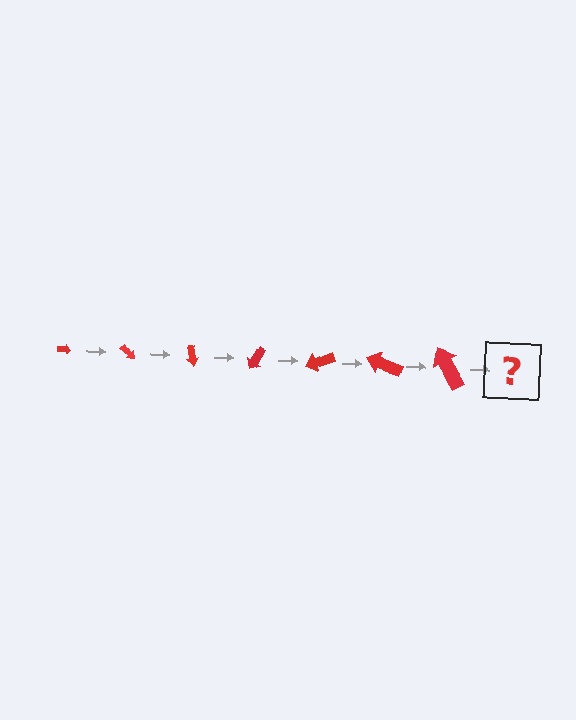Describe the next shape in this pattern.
It should be an arrow, larger than the previous one and rotated 280 degrees from the start.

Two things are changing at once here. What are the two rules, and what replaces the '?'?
The two rules are that the arrow grows larger each step and it rotates 40 degrees each step. The '?' should be an arrow, larger than the previous one and rotated 280 degrees from the start.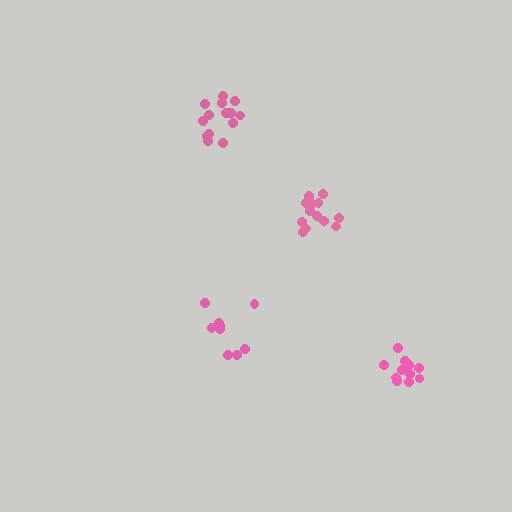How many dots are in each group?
Group 1: 15 dots, Group 2: 13 dots, Group 3: 9 dots, Group 4: 11 dots (48 total).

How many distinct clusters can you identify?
There are 4 distinct clusters.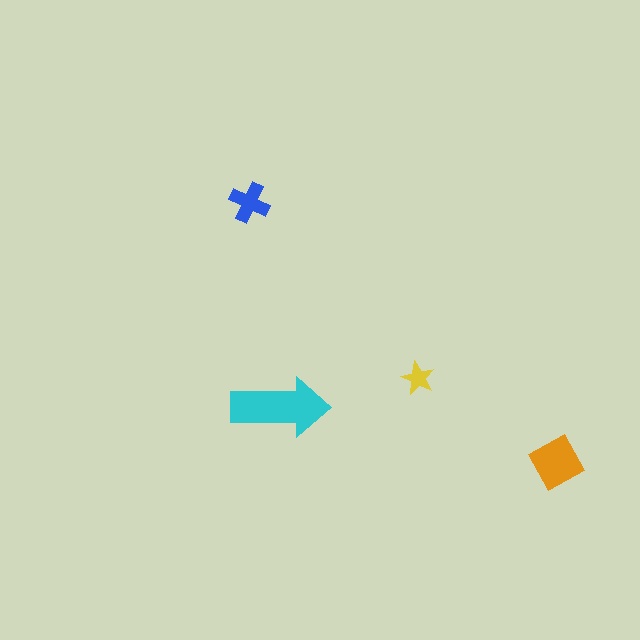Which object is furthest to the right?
The orange square is rightmost.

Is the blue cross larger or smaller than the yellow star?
Larger.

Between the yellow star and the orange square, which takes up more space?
The orange square.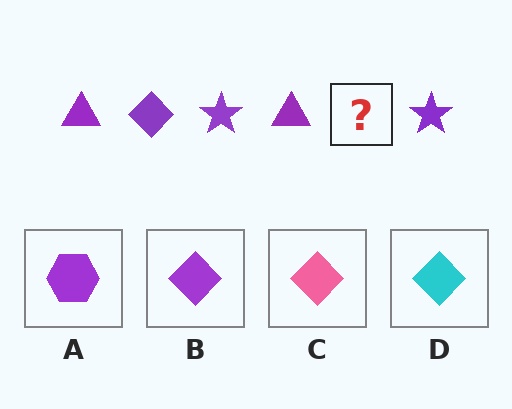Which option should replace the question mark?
Option B.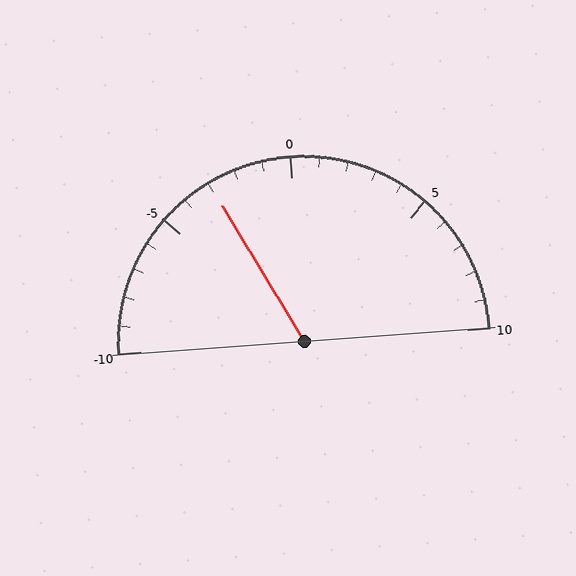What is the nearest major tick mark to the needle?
The nearest major tick mark is -5.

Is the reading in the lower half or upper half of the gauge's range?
The reading is in the lower half of the range (-10 to 10).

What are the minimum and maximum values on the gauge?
The gauge ranges from -10 to 10.